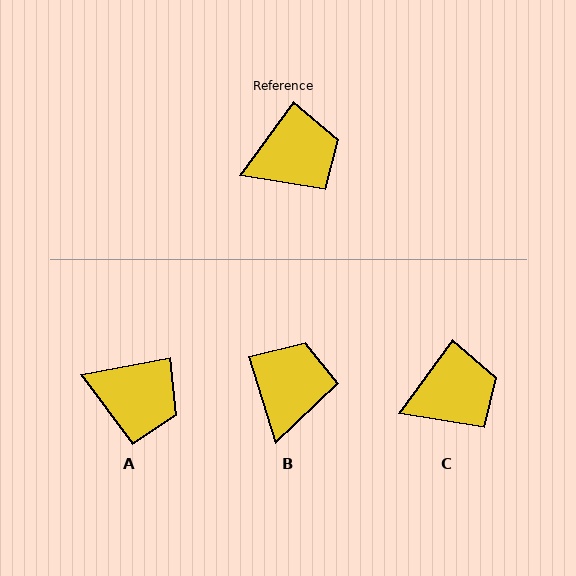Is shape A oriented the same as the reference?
No, it is off by about 43 degrees.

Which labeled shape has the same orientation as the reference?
C.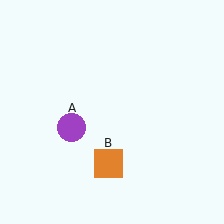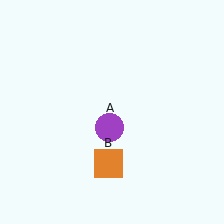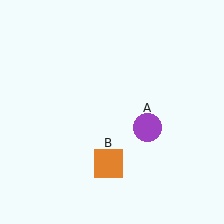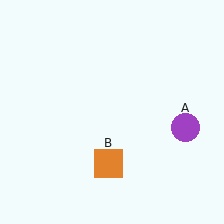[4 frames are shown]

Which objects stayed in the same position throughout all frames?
Orange square (object B) remained stationary.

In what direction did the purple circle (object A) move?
The purple circle (object A) moved right.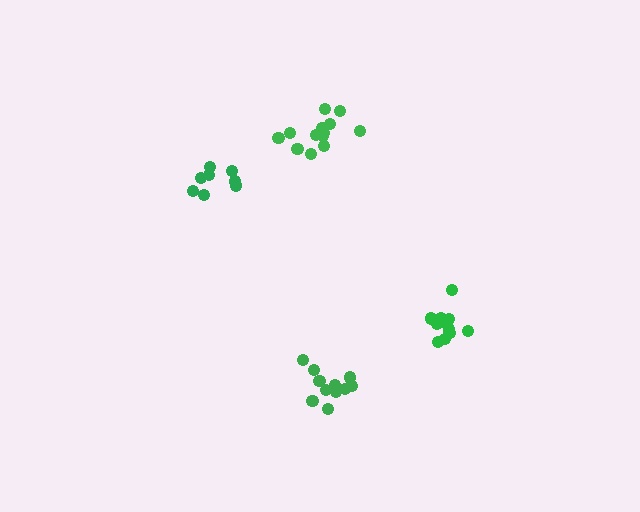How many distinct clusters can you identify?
There are 4 distinct clusters.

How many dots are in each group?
Group 1: 11 dots, Group 2: 8 dots, Group 3: 11 dots, Group 4: 13 dots (43 total).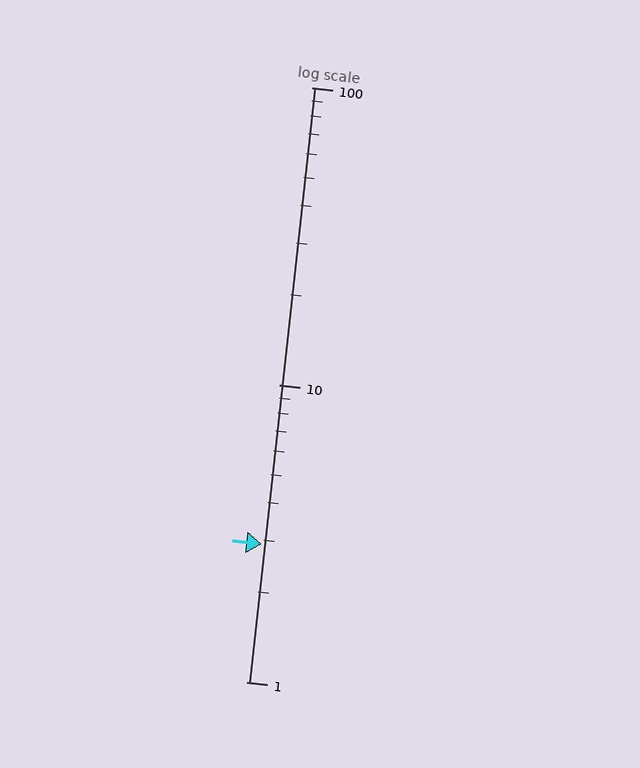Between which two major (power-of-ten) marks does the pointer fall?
The pointer is between 1 and 10.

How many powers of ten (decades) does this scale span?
The scale spans 2 decades, from 1 to 100.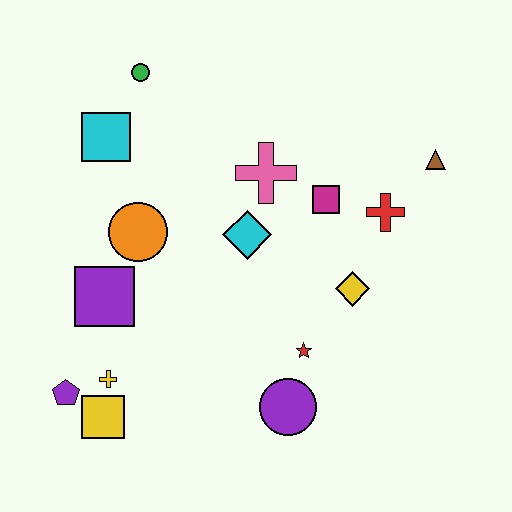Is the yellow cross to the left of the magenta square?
Yes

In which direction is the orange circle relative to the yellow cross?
The orange circle is above the yellow cross.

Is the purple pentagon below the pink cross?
Yes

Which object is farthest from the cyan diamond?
The purple pentagon is farthest from the cyan diamond.